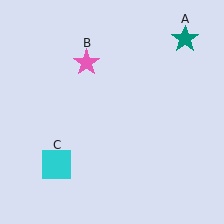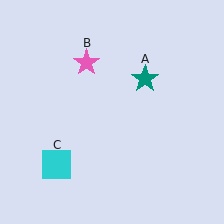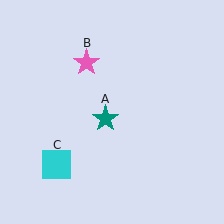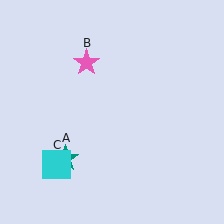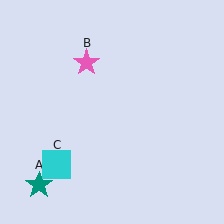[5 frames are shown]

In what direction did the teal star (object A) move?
The teal star (object A) moved down and to the left.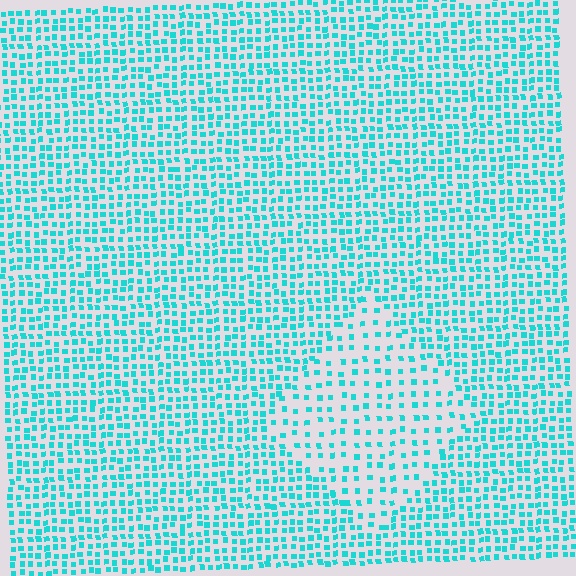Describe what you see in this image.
The image contains small cyan elements arranged at two different densities. A diamond-shaped region is visible where the elements are less densely packed than the surrounding area.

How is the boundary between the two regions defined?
The boundary is defined by a change in element density (approximately 2.0x ratio). All elements are the same color, size, and shape.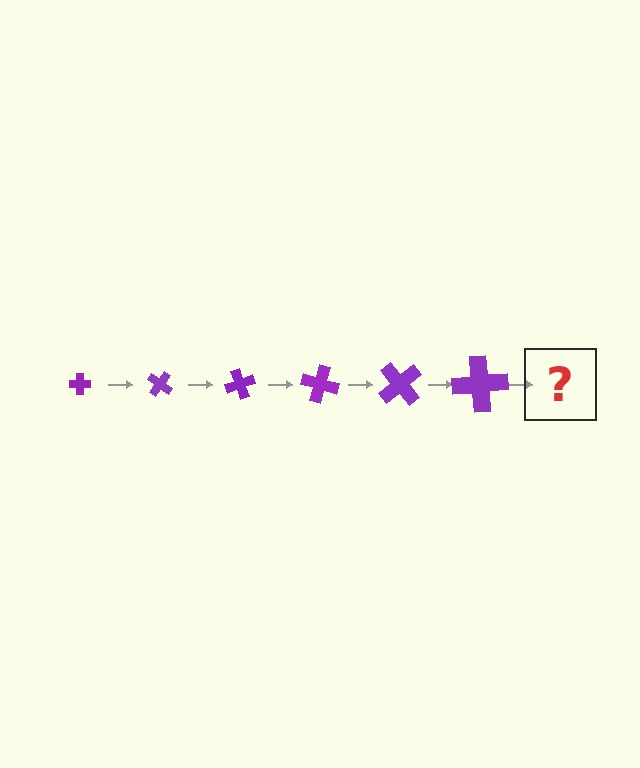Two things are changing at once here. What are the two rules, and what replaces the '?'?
The two rules are that the cross grows larger each step and it rotates 35 degrees each step. The '?' should be a cross, larger than the previous one and rotated 210 degrees from the start.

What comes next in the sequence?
The next element should be a cross, larger than the previous one and rotated 210 degrees from the start.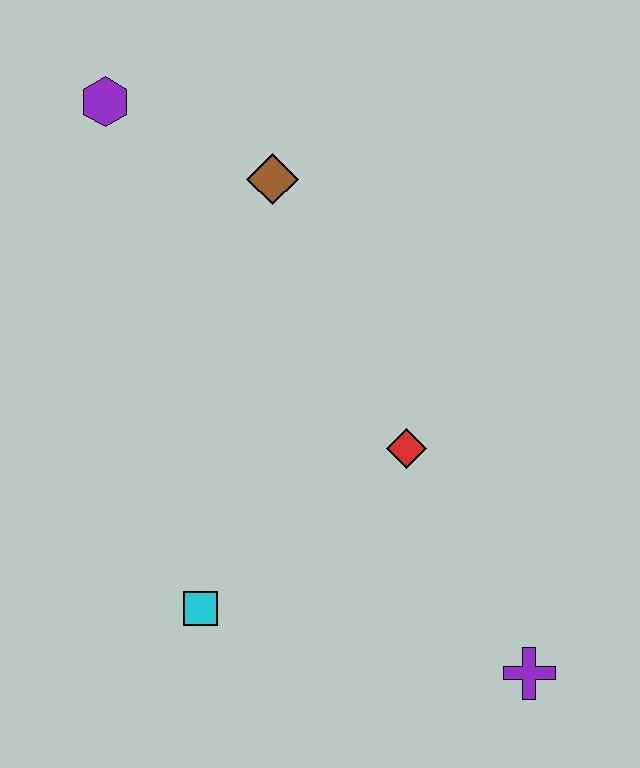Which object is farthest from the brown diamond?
The purple cross is farthest from the brown diamond.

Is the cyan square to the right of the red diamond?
No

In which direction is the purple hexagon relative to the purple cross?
The purple hexagon is above the purple cross.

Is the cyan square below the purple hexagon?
Yes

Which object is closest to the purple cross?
The red diamond is closest to the purple cross.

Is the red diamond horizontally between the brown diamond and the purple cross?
Yes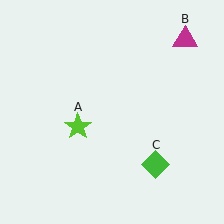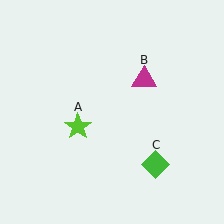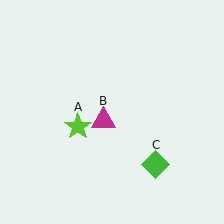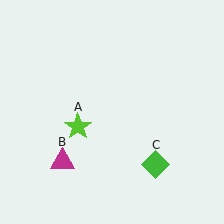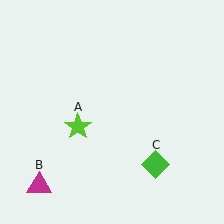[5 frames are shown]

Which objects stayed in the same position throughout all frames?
Lime star (object A) and green diamond (object C) remained stationary.